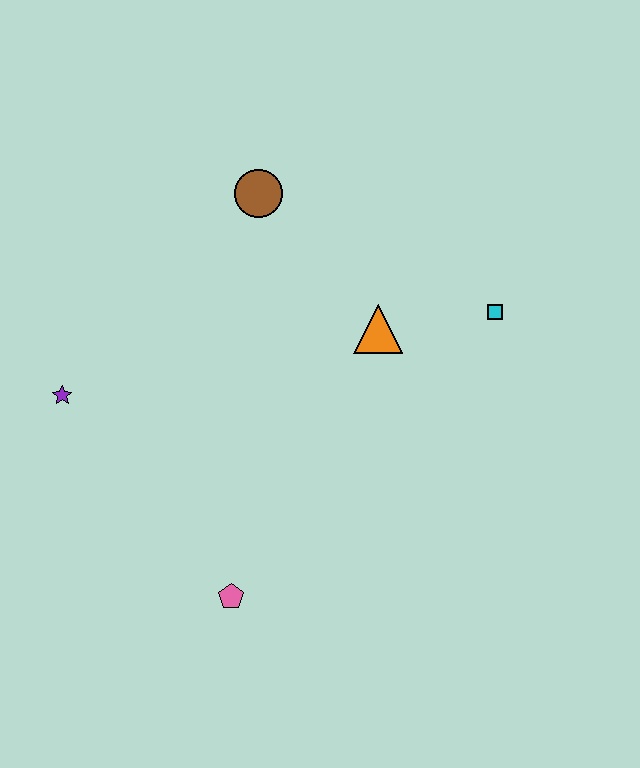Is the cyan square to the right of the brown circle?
Yes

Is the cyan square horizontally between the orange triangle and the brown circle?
No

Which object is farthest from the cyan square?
The purple star is farthest from the cyan square.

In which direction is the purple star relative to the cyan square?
The purple star is to the left of the cyan square.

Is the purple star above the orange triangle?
No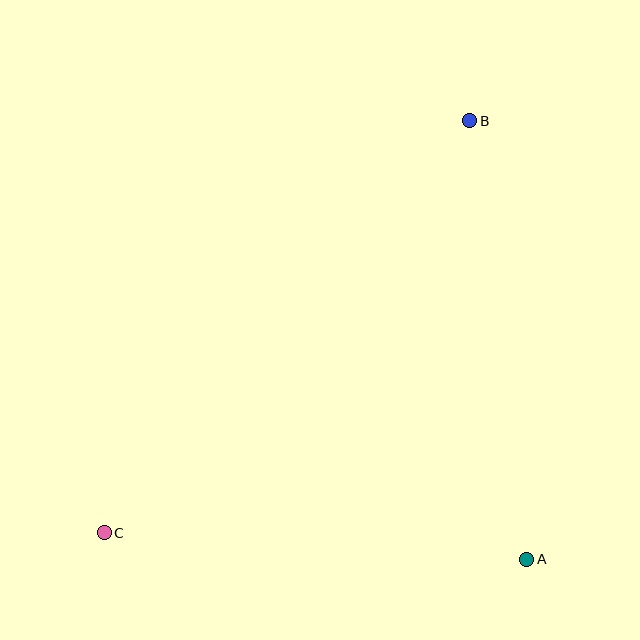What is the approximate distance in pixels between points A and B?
The distance between A and B is approximately 443 pixels.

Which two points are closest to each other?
Points A and C are closest to each other.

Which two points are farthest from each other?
Points B and C are farthest from each other.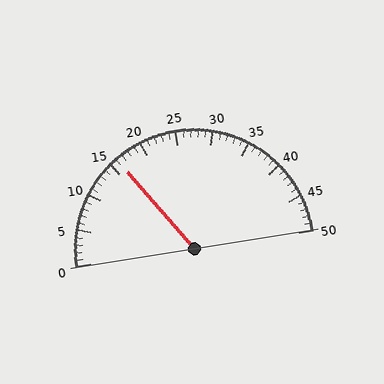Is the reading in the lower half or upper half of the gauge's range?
The reading is in the lower half of the range (0 to 50).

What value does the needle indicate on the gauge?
The needle indicates approximately 16.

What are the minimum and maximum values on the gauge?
The gauge ranges from 0 to 50.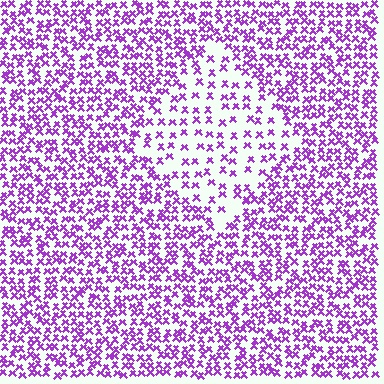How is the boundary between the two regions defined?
The boundary is defined by a change in element density (approximately 2.2x ratio). All elements are the same color, size, and shape.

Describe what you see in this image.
The image contains small purple elements arranged at two different densities. A diamond-shaped region is visible where the elements are less densely packed than the surrounding area.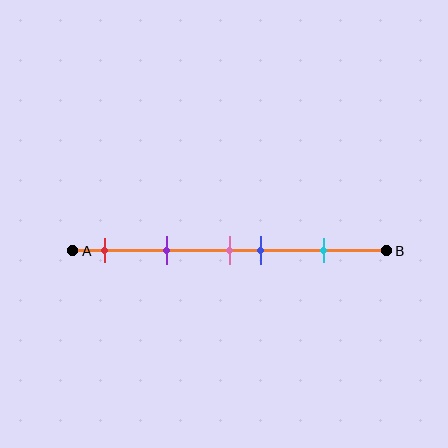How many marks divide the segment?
There are 5 marks dividing the segment.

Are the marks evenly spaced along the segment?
No, the marks are not evenly spaced.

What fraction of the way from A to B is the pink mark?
The pink mark is approximately 50% (0.5) of the way from A to B.